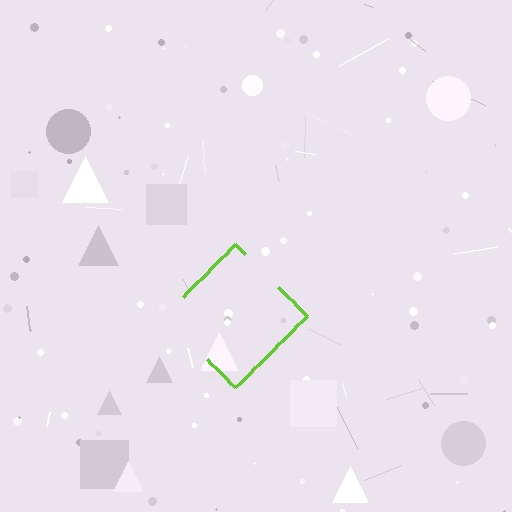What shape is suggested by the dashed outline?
The dashed outline suggests a diamond.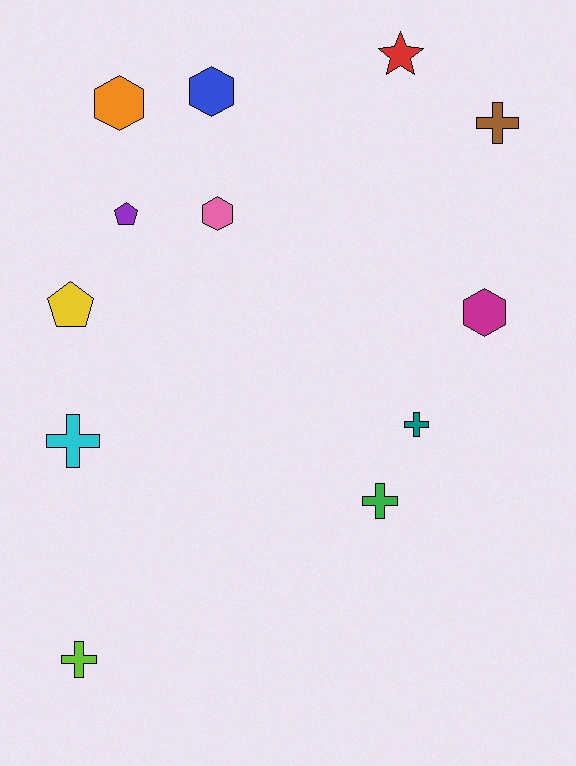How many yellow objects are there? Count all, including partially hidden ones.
There is 1 yellow object.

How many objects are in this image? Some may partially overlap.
There are 12 objects.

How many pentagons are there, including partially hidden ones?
There are 2 pentagons.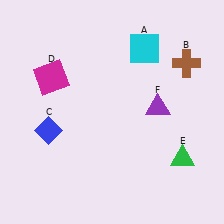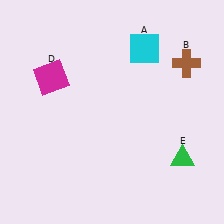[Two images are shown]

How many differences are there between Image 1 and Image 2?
There are 2 differences between the two images.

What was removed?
The purple triangle (F), the blue diamond (C) were removed in Image 2.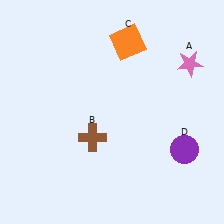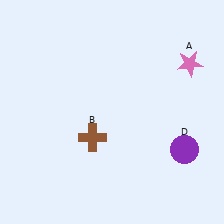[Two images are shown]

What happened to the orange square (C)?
The orange square (C) was removed in Image 2. It was in the top-right area of Image 1.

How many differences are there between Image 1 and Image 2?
There is 1 difference between the two images.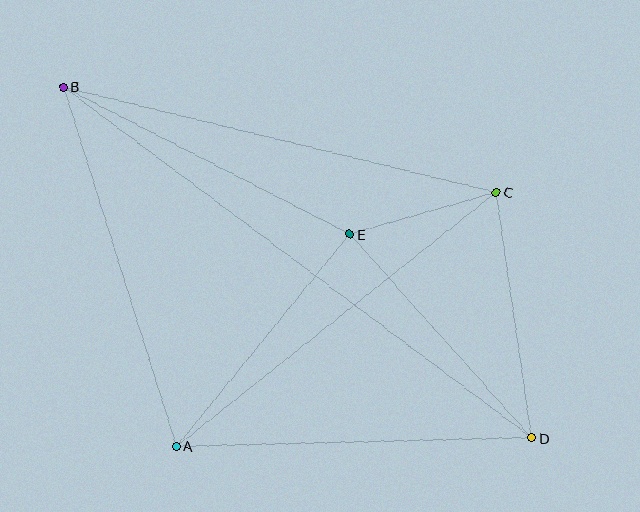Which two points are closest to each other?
Points C and E are closest to each other.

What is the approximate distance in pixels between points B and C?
The distance between B and C is approximately 445 pixels.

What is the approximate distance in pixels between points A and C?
The distance between A and C is approximately 408 pixels.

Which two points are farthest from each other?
Points B and D are farthest from each other.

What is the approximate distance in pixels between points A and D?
The distance between A and D is approximately 355 pixels.